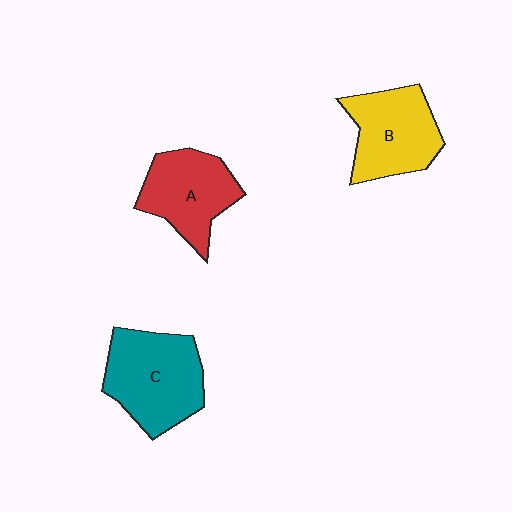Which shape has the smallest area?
Shape A (red).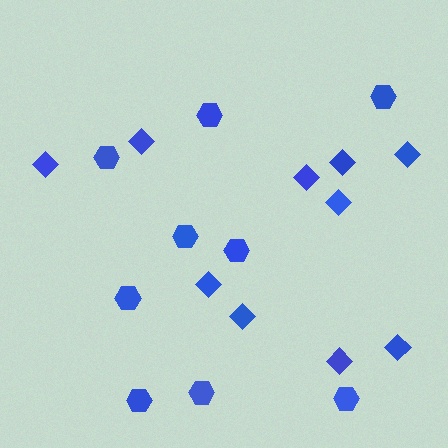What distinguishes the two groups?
There are 2 groups: one group of hexagons (9) and one group of diamonds (10).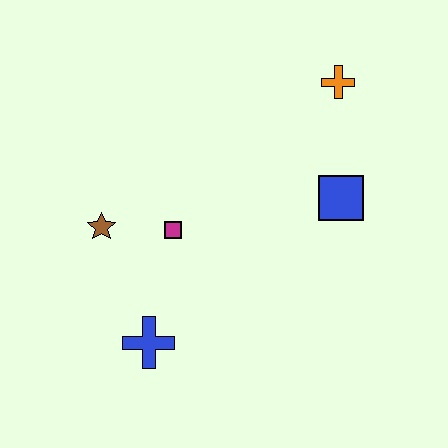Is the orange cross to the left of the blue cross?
No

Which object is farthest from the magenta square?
The orange cross is farthest from the magenta square.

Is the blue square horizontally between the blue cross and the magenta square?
No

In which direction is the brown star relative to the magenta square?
The brown star is to the left of the magenta square.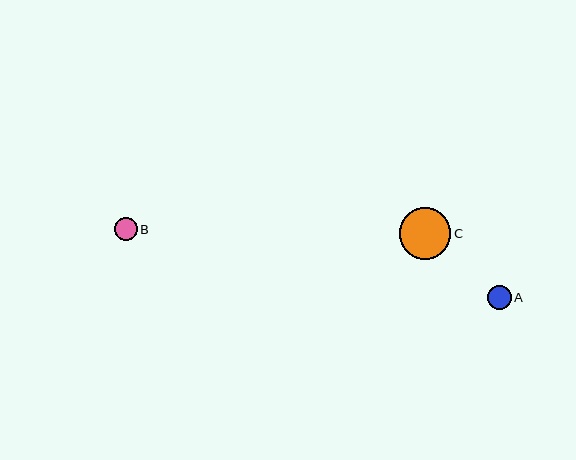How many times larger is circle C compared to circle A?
Circle C is approximately 2.2 times the size of circle A.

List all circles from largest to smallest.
From largest to smallest: C, A, B.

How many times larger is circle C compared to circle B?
Circle C is approximately 2.2 times the size of circle B.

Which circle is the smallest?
Circle B is the smallest with a size of approximately 23 pixels.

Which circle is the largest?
Circle C is the largest with a size of approximately 52 pixels.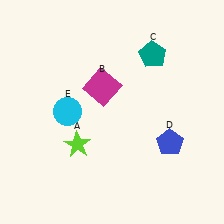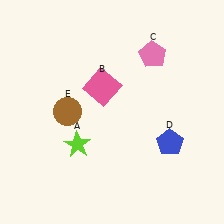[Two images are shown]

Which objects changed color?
B changed from magenta to pink. C changed from teal to pink. E changed from cyan to brown.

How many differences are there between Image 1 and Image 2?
There are 3 differences between the two images.